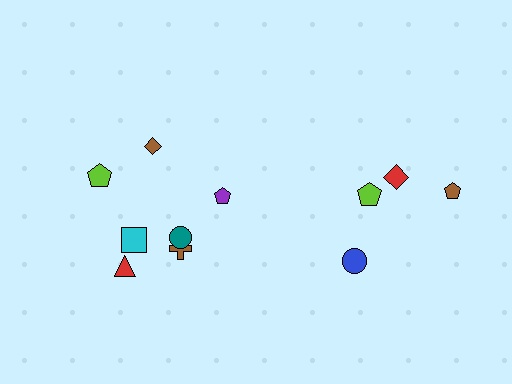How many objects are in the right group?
There are 4 objects.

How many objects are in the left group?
There are 7 objects.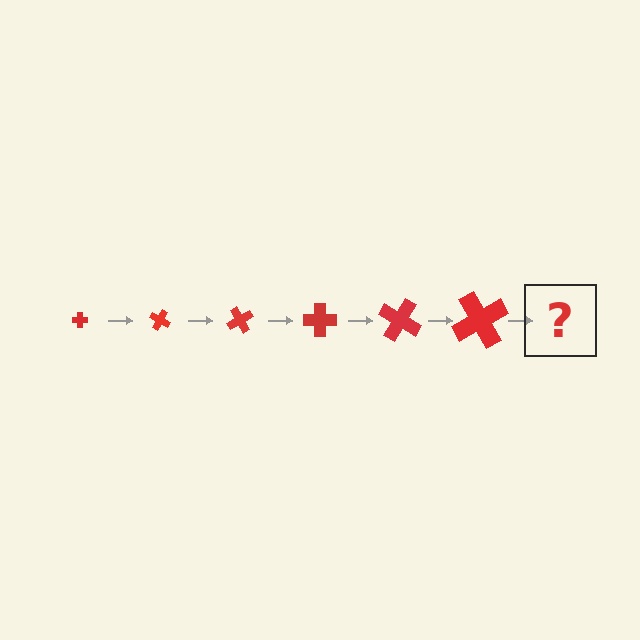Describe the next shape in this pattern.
It should be a cross, larger than the previous one and rotated 180 degrees from the start.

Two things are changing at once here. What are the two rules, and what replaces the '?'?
The two rules are that the cross grows larger each step and it rotates 30 degrees each step. The '?' should be a cross, larger than the previous one and rotated 180 degrees from the start.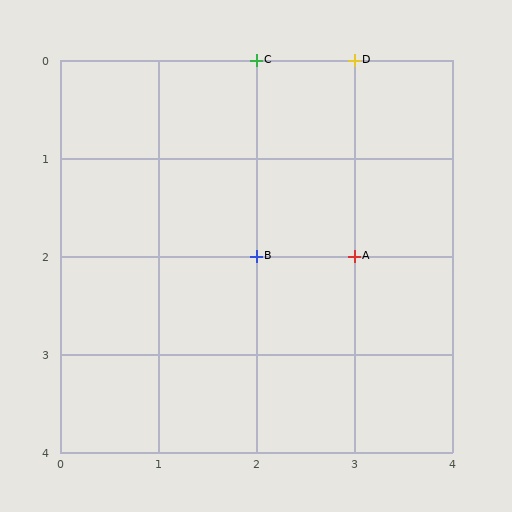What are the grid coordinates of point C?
Point C is at grid coordinates (2, 0).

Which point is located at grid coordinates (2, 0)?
Point C is at (2, 0).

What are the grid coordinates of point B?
Point B is at grid coordinates (2, 2).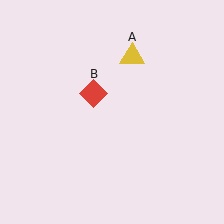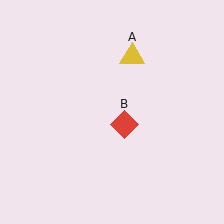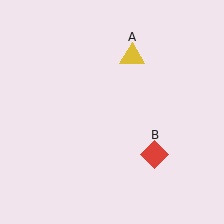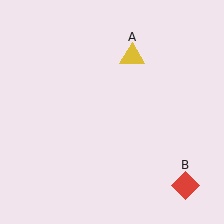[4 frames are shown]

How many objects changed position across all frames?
1 object changed position: red diamond (object B).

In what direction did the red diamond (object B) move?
The red diamond (object B) moved down and to the right.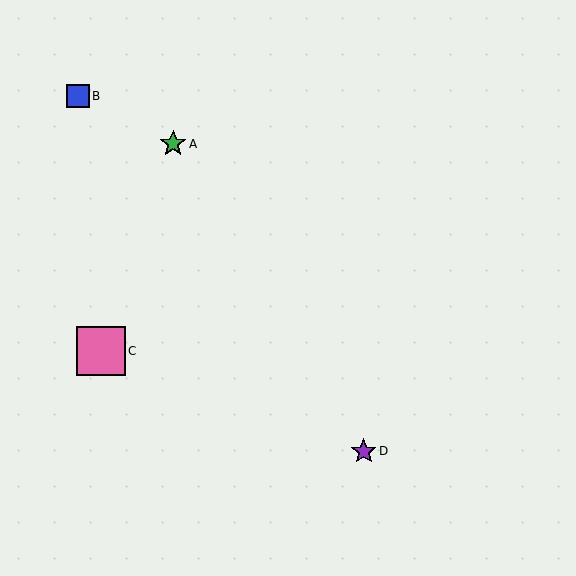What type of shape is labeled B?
Shape B is a blue square.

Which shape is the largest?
The pink square (labeled C) is the largest.